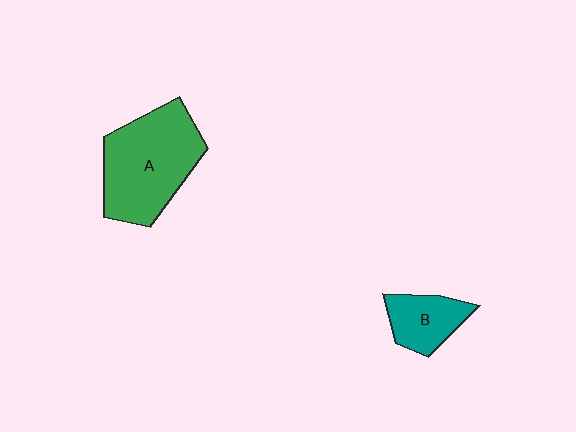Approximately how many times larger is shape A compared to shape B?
Approximately 2.4 times.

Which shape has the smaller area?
Shape B (teal).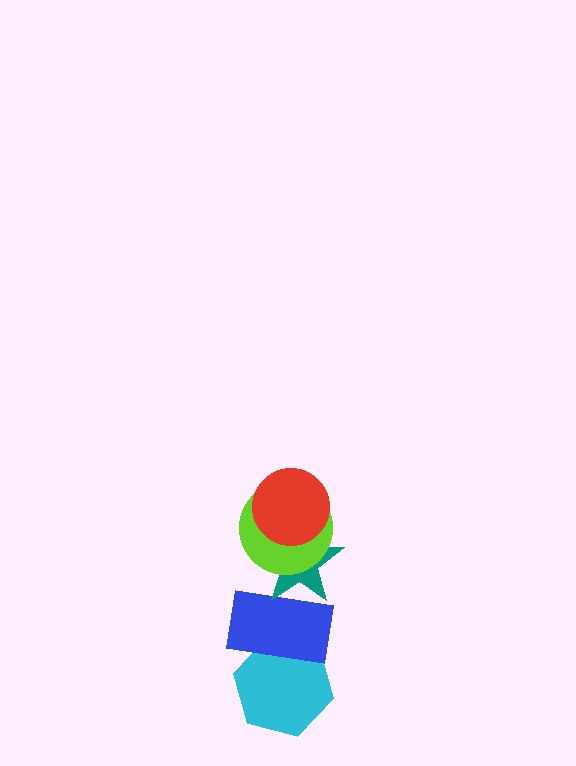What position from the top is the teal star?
The teal star is 3rd from the top.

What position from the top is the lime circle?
The lime circle is 2nd from the top.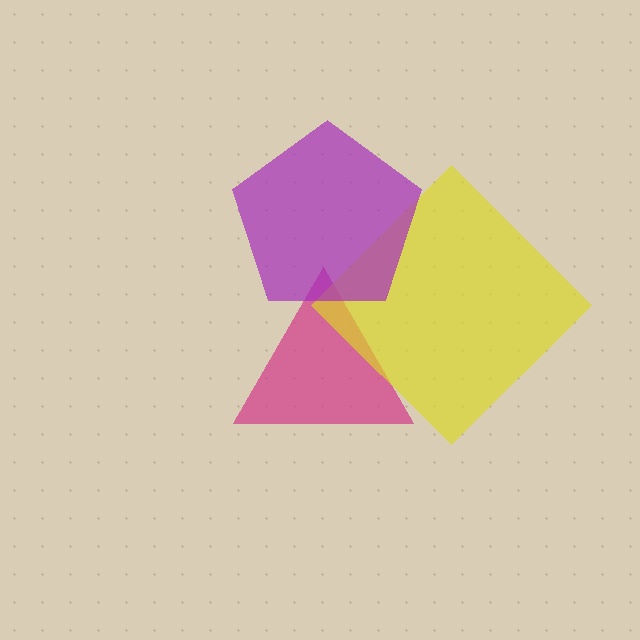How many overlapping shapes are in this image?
There are 3 overlapping shapes in the image.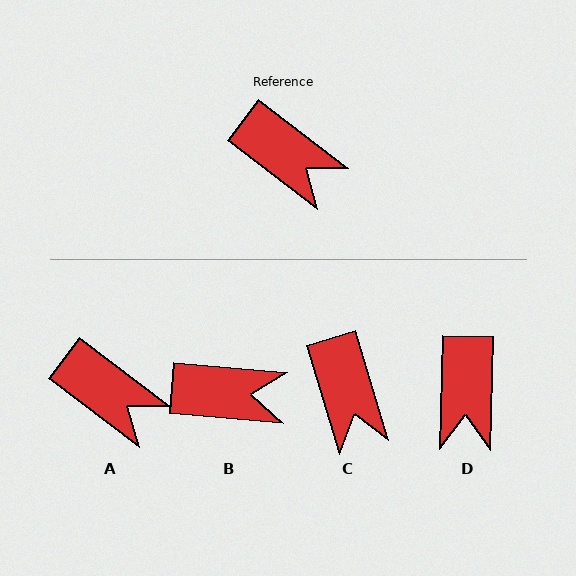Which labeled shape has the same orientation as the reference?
A.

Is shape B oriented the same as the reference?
No, it is off by about 32 degrees.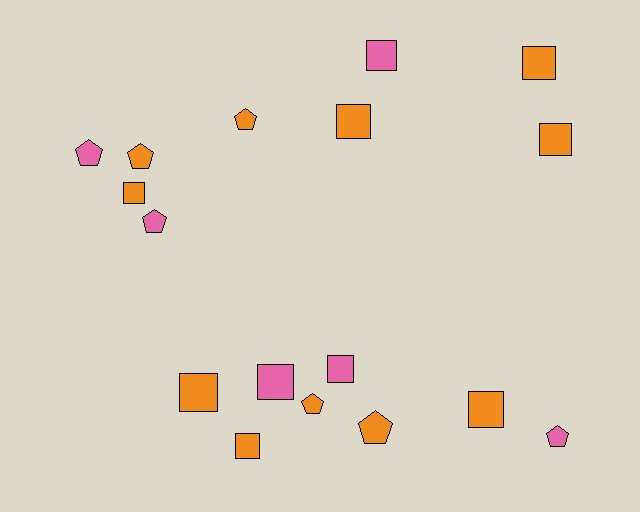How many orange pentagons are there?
There are 4 orange pentagons.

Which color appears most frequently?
Orange, with 11 objects.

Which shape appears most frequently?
Square, with 10 objects.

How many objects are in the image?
There are 17 objects.